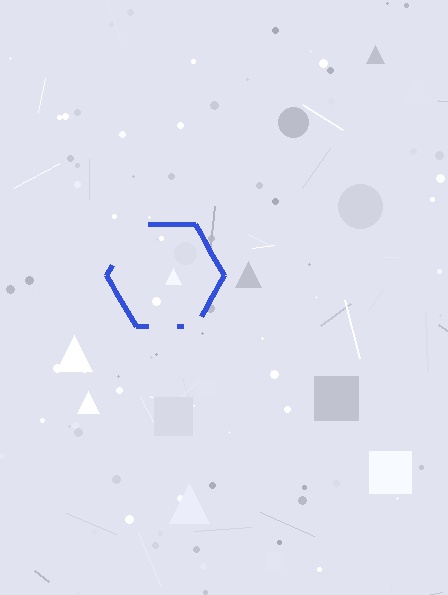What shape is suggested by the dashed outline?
The dashed outline suggests a hexagon.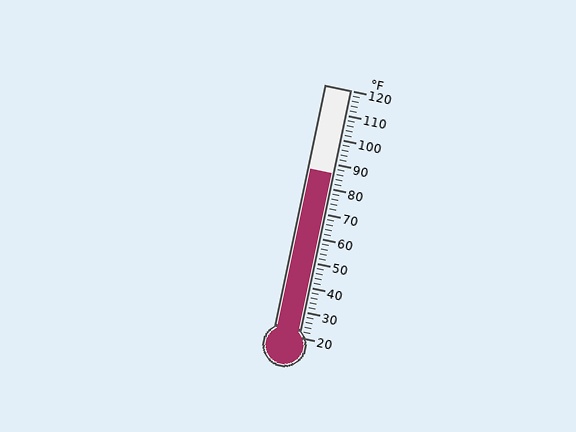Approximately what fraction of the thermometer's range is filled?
The thermometer is filled to approximately 65% of its range.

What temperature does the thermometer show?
The thermometer shows approximately 86°F.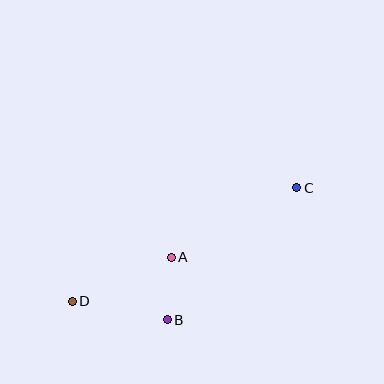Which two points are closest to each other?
Points A and B are closest to each other.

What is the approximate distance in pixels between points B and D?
The distance between B and D is approximately 97 pixels.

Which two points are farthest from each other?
Points C and D are farthest from each other.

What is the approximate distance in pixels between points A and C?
The distance between A and C is approximately 143 pixels.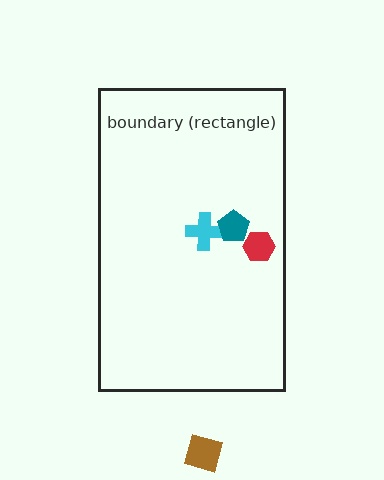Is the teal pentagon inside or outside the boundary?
Inside.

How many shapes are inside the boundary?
3 inside, 1 outside.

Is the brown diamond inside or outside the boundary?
Outside.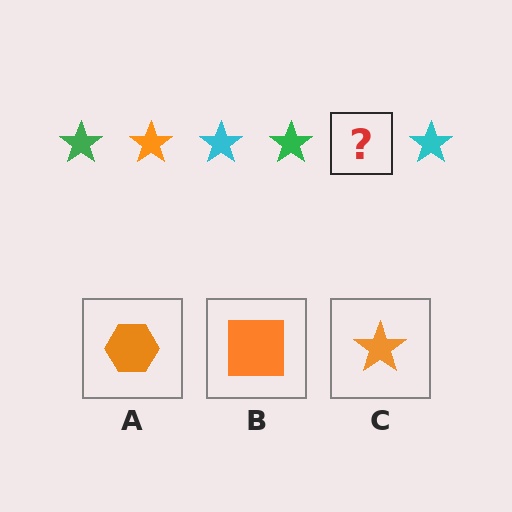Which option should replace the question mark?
Option C.